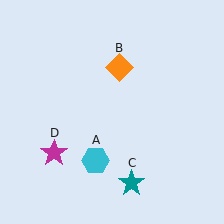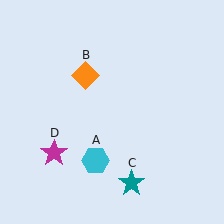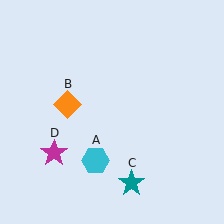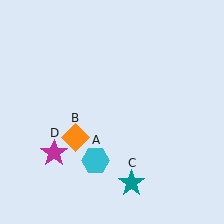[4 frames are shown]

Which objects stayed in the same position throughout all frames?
Cyan hexagon (object A) and teal star (object C) and magenta star (object D) remained stationary.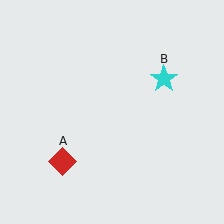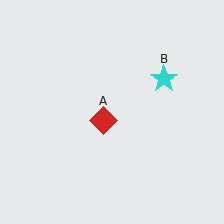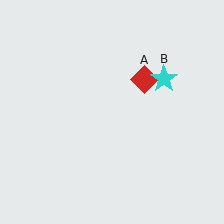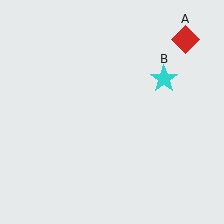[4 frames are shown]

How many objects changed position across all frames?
1 object changed position: red diamond (object A).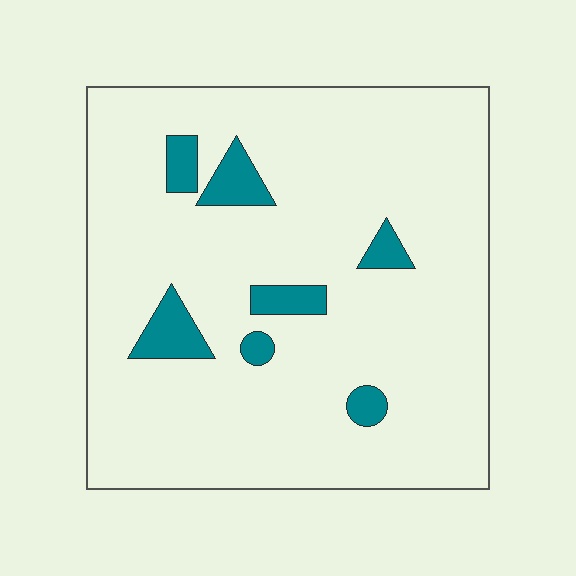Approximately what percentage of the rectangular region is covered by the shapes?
Approximately 10%.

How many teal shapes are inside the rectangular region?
7.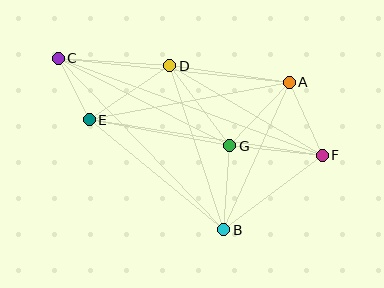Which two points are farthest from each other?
Points C and F are farthest from each other.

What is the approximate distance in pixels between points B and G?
The distance between B and G is approximately 84 pixels.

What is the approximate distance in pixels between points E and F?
The distance between E and F is approximately 235 pixels.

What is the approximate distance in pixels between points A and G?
The distance between A and G is approximately 87 pixels.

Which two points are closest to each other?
Points C and E are closest to each other.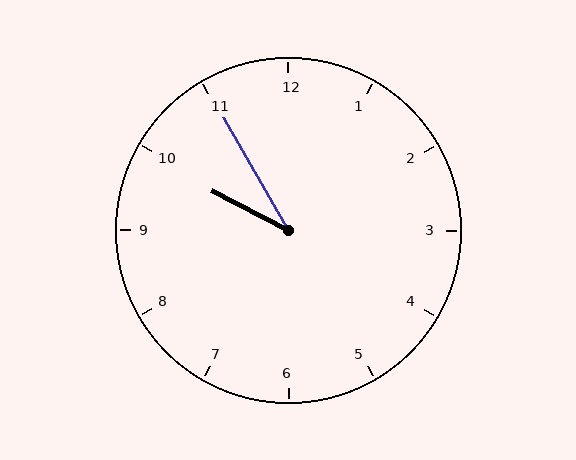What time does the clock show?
9:55.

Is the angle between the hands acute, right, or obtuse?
It is acute.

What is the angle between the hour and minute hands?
Approximately 32 degrees.